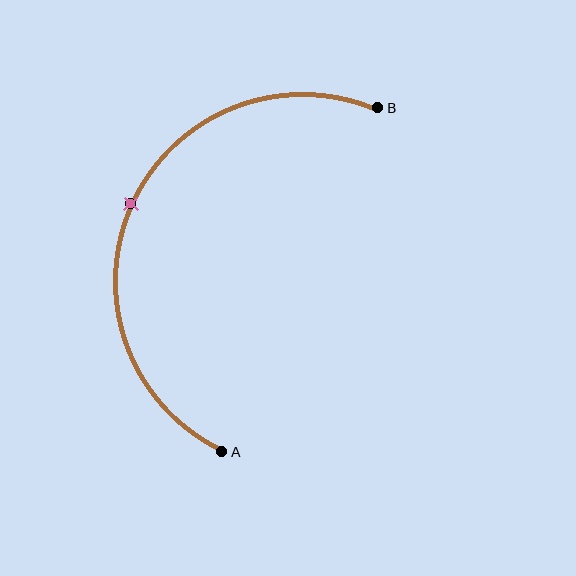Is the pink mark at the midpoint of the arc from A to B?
Yes. The pink mark lies on the arc at equal arc-length from both A and B — it is the arc midpoint.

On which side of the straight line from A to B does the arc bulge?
The arc bulges to the left of the straight line connecting A and B.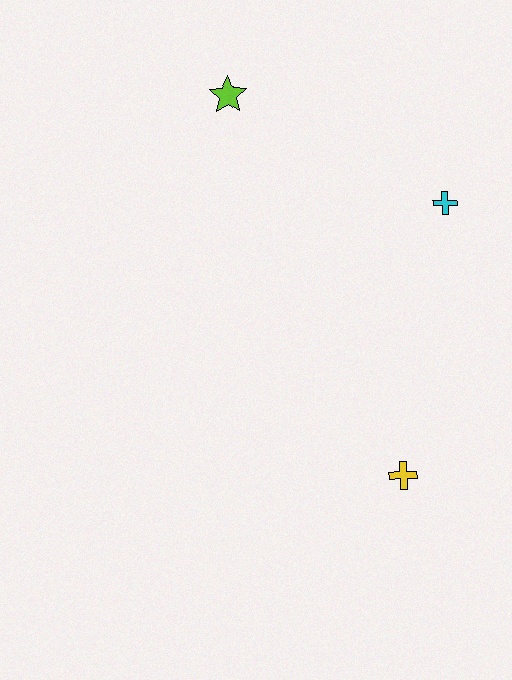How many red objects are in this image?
There are no red objects.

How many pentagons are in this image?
There are no pentagons.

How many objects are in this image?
There are 3 objects.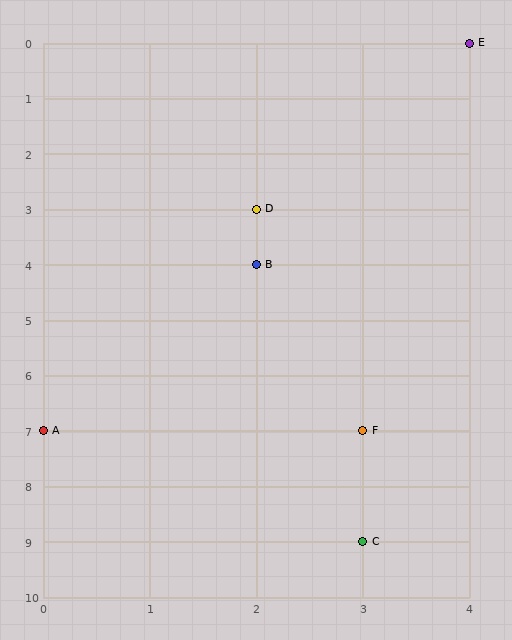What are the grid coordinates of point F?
Point F is at grid coordinates (3, 7).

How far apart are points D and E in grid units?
Points D and E are 2 columns and 3 rows apart (about 3.6 grid units diagonally).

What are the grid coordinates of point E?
Point E is at grid coordinates (4, 0).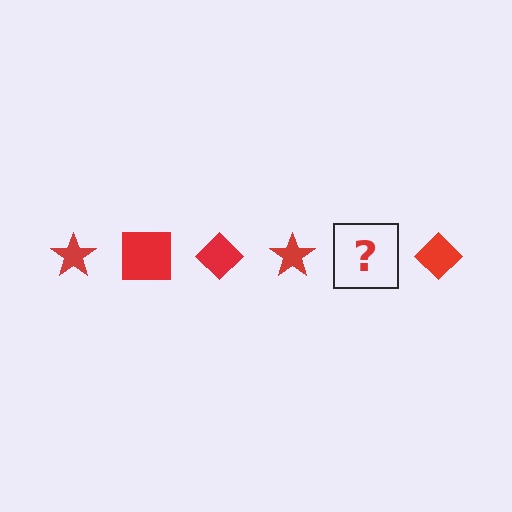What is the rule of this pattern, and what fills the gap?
The rule is that the pattern cycles through star, square, diamond shapes in red. The gap should be filled with a red square.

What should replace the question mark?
The question mark should be replaced with a red square.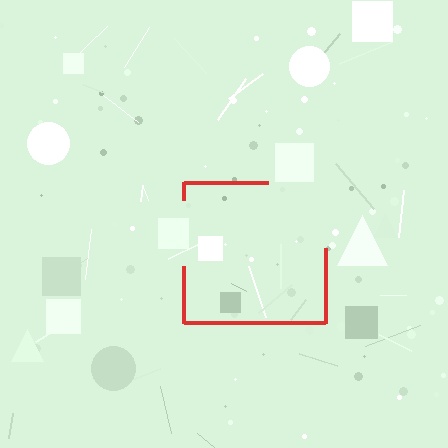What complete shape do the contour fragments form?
The contour fragments form a square.